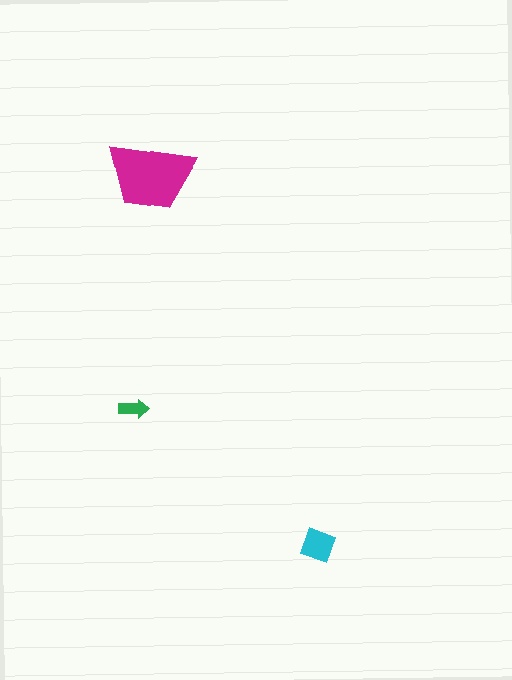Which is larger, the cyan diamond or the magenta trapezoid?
The magenta trapezoid.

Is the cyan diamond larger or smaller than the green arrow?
Larger.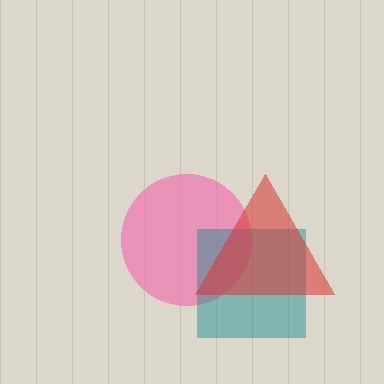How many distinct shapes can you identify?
There are 3 distinct shapes: a pink circle, a teal square, a red triangle.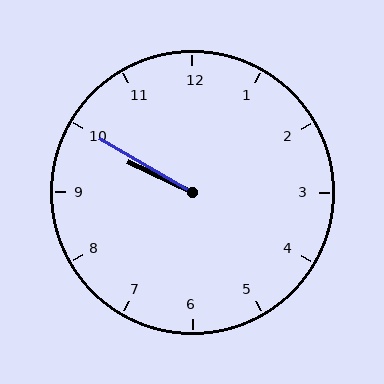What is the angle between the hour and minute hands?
Approximately 5 degrees.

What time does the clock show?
9:50.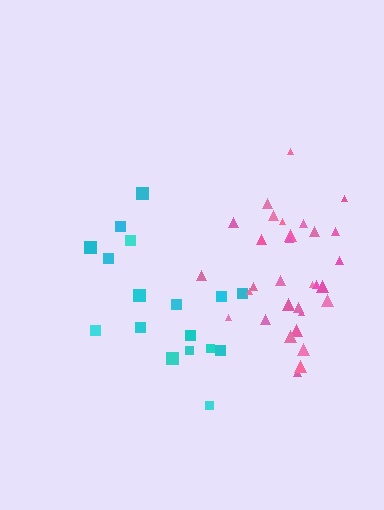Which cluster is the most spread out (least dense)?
Cyan.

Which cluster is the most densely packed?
Pink.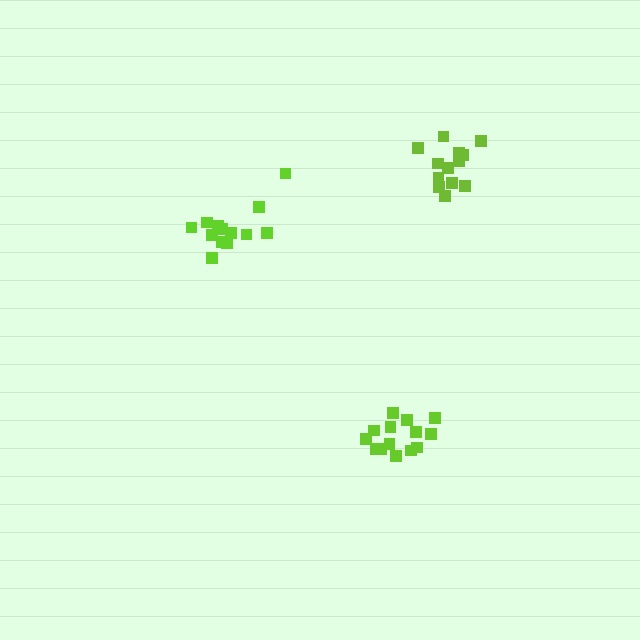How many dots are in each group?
Group 1: 13 dots, Group 2: 13 dots, Group 3: 14 dots (40 total).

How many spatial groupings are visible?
There are 3 spatial groupings.